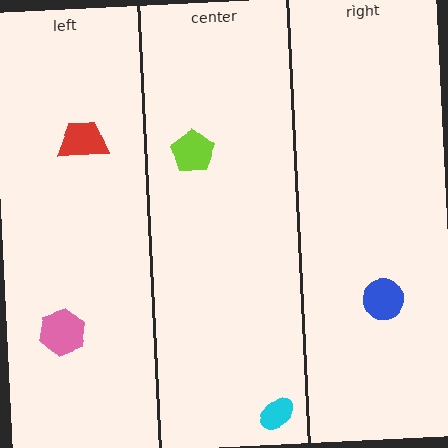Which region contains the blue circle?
The right region.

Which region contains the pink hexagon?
The left region.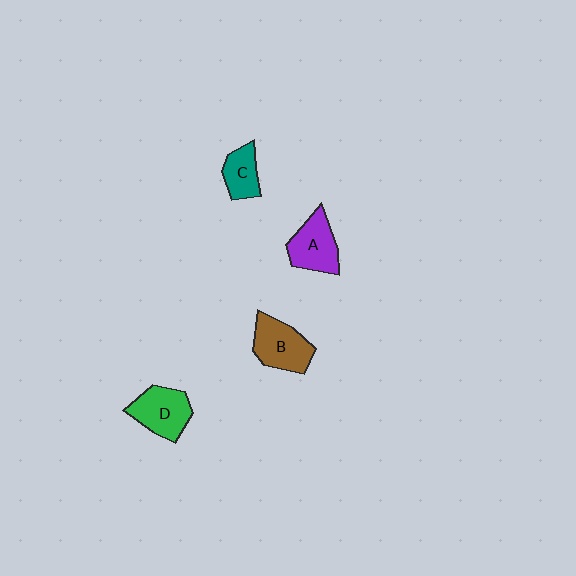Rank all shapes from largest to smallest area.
From largest to smallest: B (brown), D (green), A (purple), C (teal).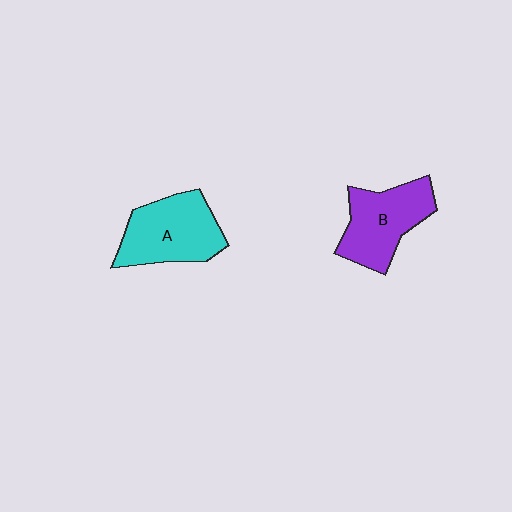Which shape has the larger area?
Shape A (cyan).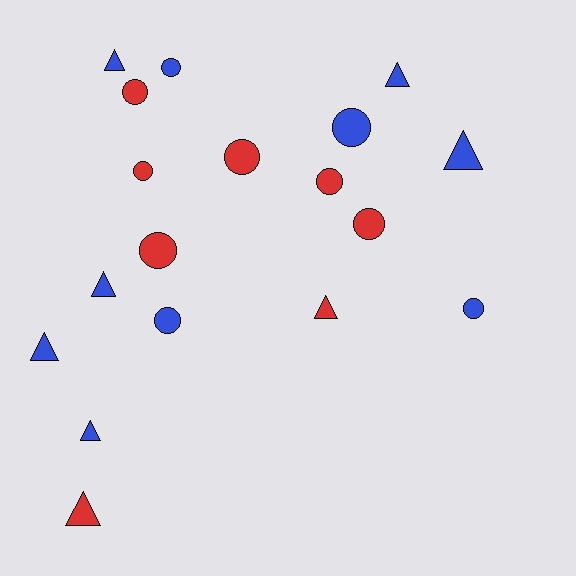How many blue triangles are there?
There are 6 blue triangles.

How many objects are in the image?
There are 18 objects.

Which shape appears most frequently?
Circle, with 10 objects.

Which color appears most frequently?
Blue, with 10 objects.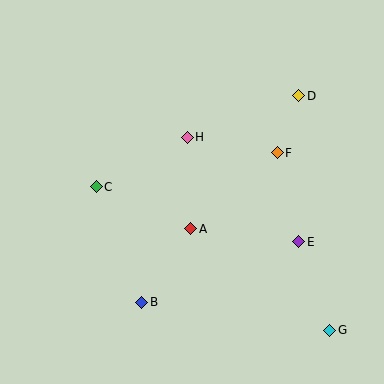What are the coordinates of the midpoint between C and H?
The midpoint between C and H is at (142, 162).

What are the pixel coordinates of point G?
Point G is at (330, 330).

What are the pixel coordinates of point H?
Point H is at (187, 137).